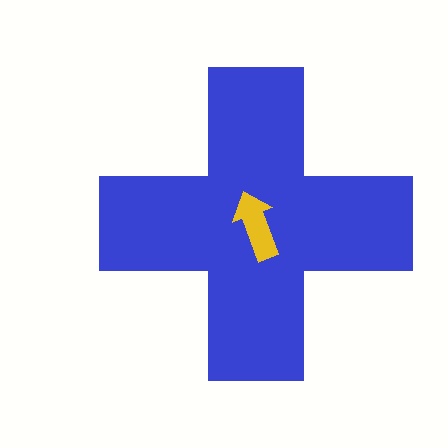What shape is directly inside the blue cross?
The yellow arrow.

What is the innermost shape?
The yellow arrow.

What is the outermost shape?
The blue cross.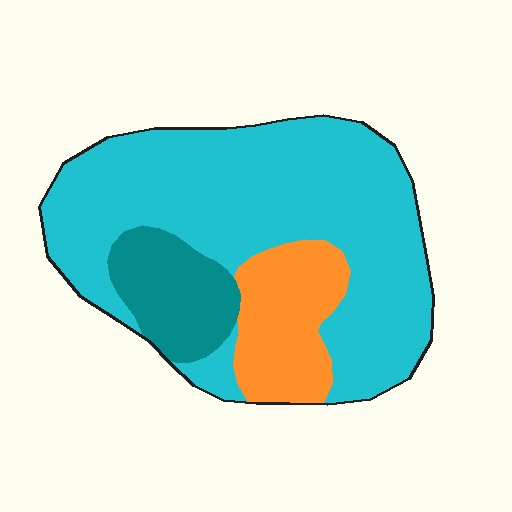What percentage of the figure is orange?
Orange takes up about one sixth (1/6) of the figure.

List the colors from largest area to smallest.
From largest to smallest: cyan, orange, teal.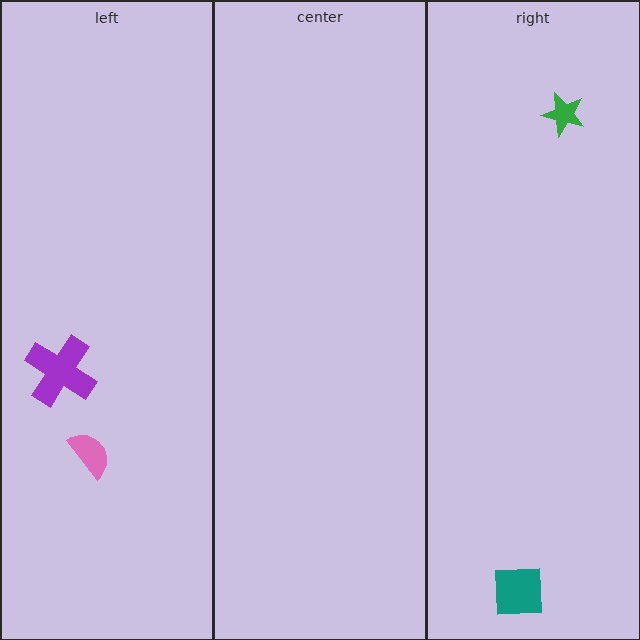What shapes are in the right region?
The teal square, the green star.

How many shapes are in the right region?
2.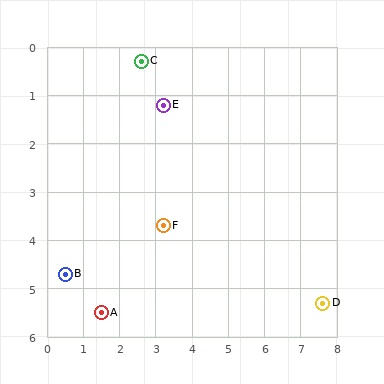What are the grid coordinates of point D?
Point D is at approximately (7.6, 5.3).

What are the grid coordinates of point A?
Point A is at approximately (1.5, 5.5).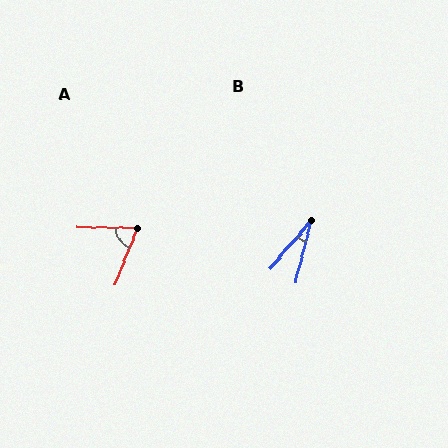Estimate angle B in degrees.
Approximately 27 degrees.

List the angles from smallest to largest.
B (27°), A (69°).